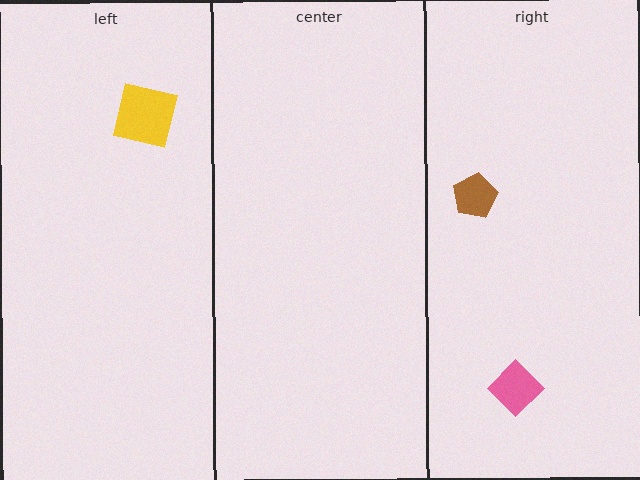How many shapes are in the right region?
2.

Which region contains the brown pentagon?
The right region.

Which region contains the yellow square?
The left region.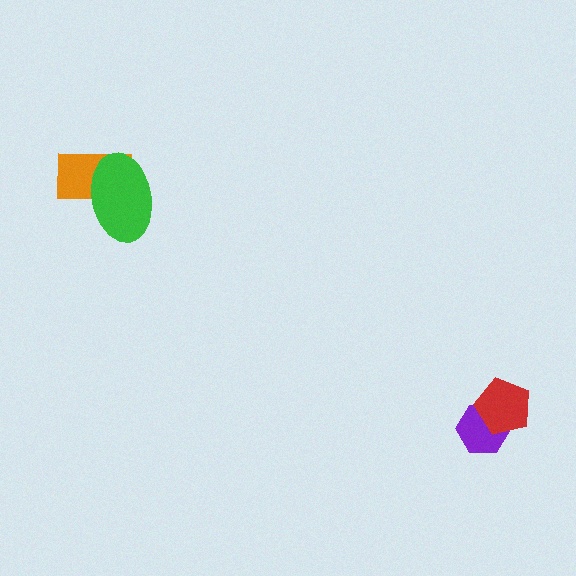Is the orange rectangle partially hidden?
Yes, it is partially covered by another shape.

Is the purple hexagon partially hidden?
Yes, it is partially covered by another shape.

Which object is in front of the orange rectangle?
The green ellipse is in front of the orange rectangle.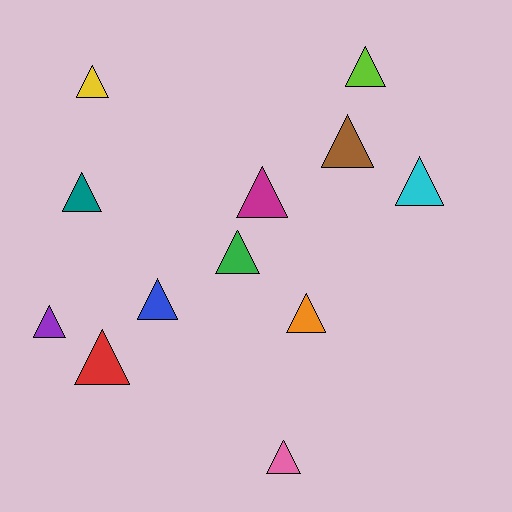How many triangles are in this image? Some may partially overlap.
There are 12 triangles.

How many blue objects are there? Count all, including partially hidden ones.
There is 1 blue object.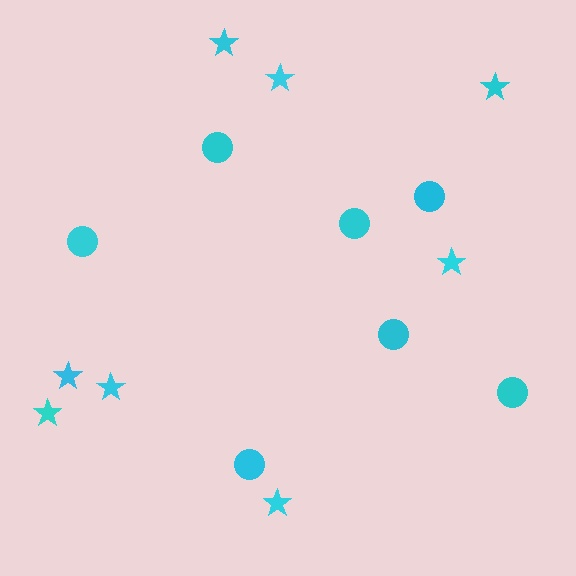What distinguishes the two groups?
There are 2 groups: one group of stars (8) and one group of circles (7).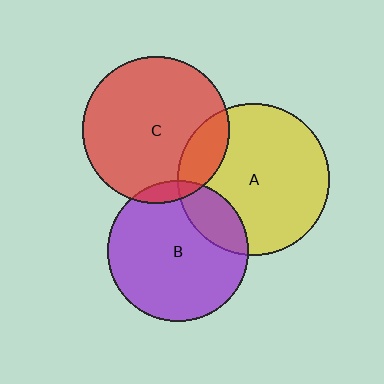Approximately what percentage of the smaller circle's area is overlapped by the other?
Approximately 20%.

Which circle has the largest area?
Circle A (yellow).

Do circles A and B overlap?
Yes.